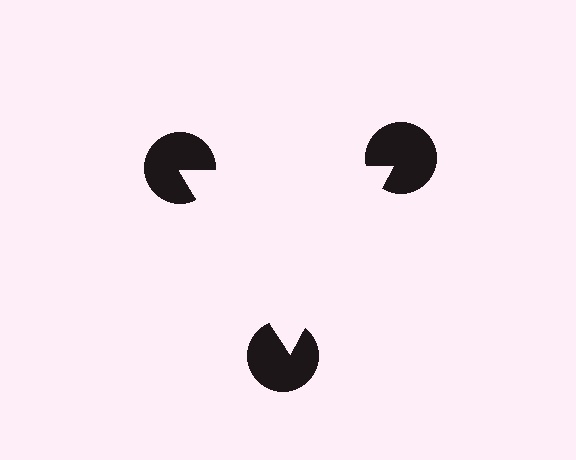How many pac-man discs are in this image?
There are 3 — one at each vertex of the illusory triangle.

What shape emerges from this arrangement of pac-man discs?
An illusory triangle — its edges are inferred from the aligned wedge cuts in the pac-man discs, not physically drawn.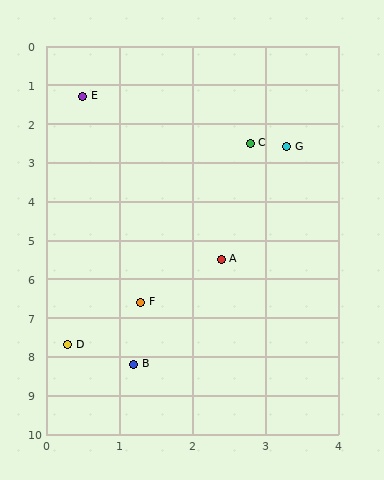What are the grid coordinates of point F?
Point F is at approximately (1.3, 6.6).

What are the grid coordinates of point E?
Point E is at approximately (0.5, 1.3).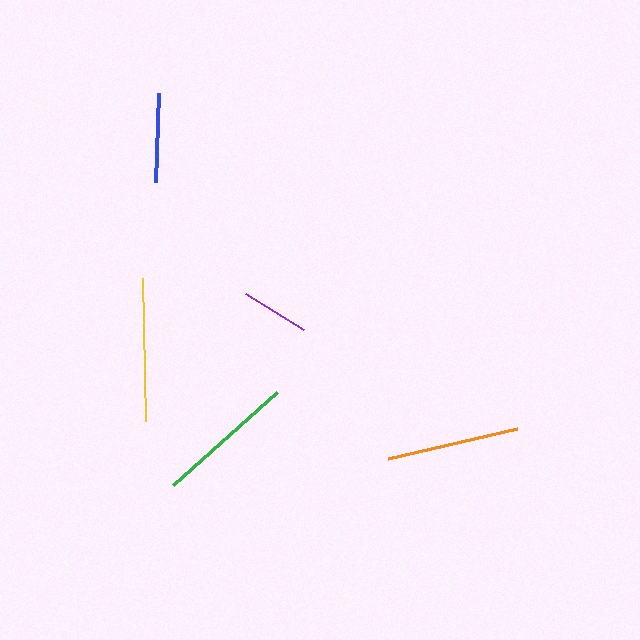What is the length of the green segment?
The green segment is approximately 139 pixels long.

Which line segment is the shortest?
The purple line is the shortest at approximately 69 pixels.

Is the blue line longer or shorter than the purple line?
The blue line is longer than the purple line.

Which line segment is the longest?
The yellow line is the longest at approximately 142 pixels.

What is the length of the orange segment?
The orange segment is approximately 132 pixels long.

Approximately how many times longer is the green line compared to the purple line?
The green line is approximately 2.0 times the length of the purple line.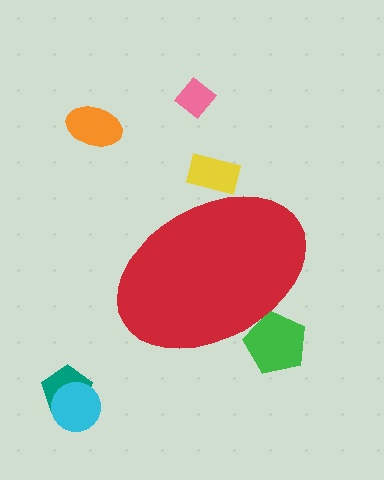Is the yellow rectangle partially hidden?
Yes, the yellow rectangle is partially hidden behind the red ellipse.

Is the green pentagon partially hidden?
Yes, the green pentagon is partially hidden behind the red ellipse.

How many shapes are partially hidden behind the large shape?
2 shapes are partially hidden.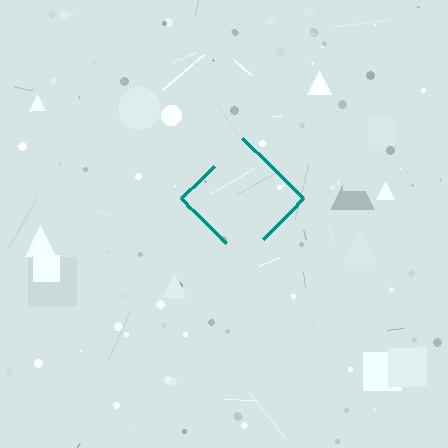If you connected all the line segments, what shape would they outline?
They would outline a diamond.